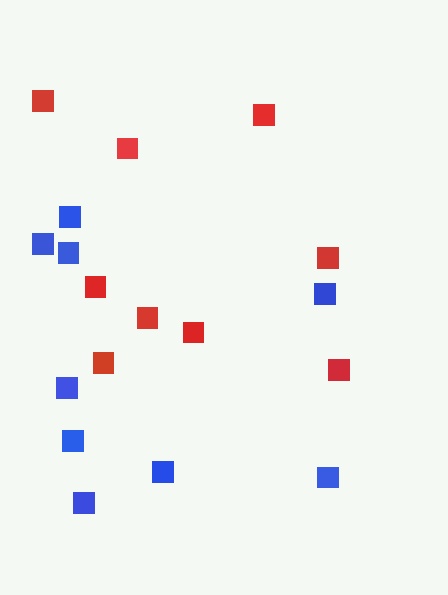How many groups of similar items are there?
There are 2 groups: one group of red squares (9) and one group of blue squares (9).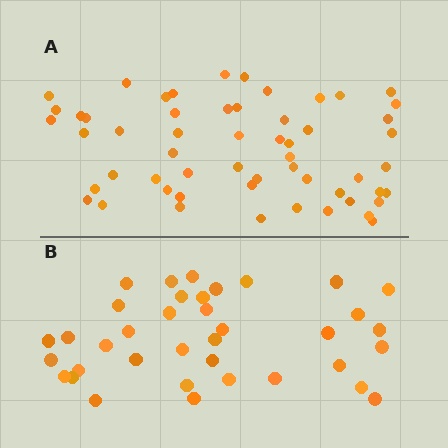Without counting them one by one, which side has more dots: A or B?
Region A (the top region) has more dots.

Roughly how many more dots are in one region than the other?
Region A has approximately 20 more dots than region B.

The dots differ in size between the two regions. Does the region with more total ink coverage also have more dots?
No. Region B has more total ink coverage because its dots are larger, but region A actually contains more individual dots. Total area can be misleading — the number of items is what matters here.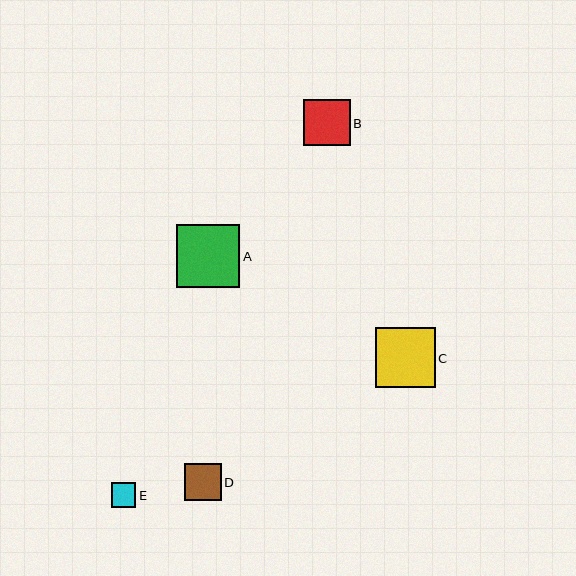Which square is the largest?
Square A is the largest with a size of approximately 63 pixels.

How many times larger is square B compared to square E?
Square B is approximately 1.9 times the size of square E.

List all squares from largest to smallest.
From largest to smallest: A, C, B, D, E.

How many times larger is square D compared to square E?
Square D is approximately 1.5 times the size of square E.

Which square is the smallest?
Square E is the smallest with a size of approximately 25 pixels.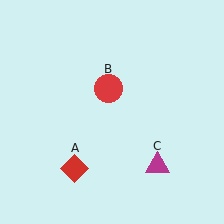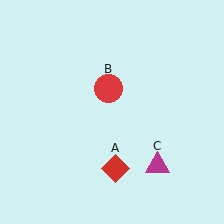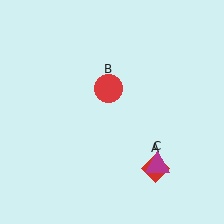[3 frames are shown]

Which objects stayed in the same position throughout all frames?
Red circle (object B) and magenta triangle (object C) remained stationary.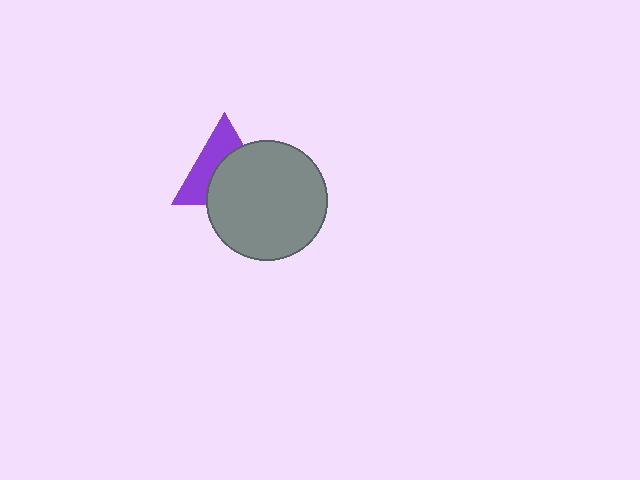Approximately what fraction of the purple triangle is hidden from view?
Roughly 55% of the purple triangle is hidden behind the gray circle.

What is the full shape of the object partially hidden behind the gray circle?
The partially hidden object is a purple triangle.